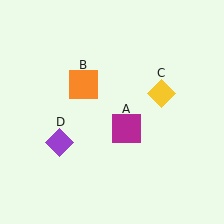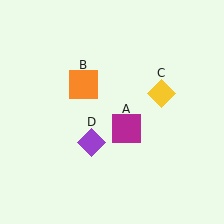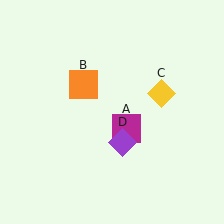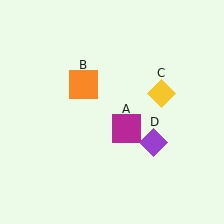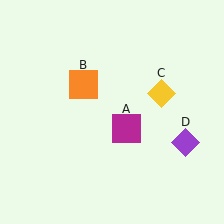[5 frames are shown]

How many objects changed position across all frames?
1 object changed position: purple diamond (object D).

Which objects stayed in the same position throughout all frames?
Magenta square (object A) and orange square (object B) and yellow diamond (object C) remained stationary.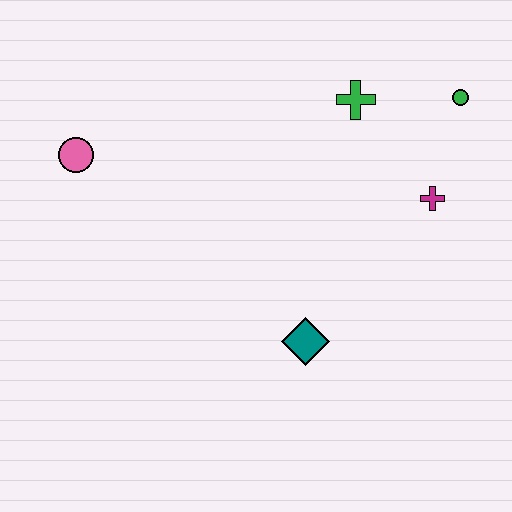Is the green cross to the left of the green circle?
Yes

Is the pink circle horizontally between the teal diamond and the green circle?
No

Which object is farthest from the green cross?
The pink circle is farthest from the green cross.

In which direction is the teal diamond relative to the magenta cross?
The teal diamond is below the magenta cross.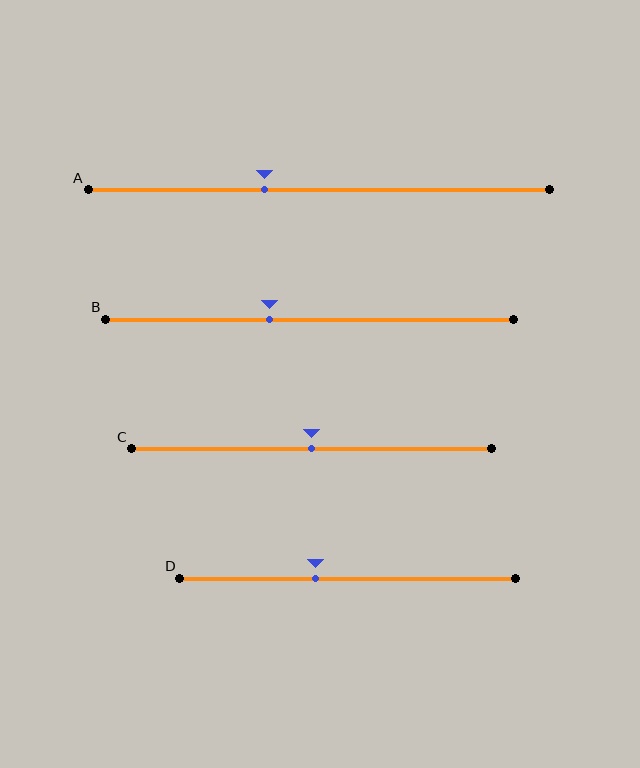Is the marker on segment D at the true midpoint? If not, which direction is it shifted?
No, the marker on segment D is shifted to the left by about 10% of the segment length.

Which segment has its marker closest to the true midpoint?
Segment C has its marker closest to the true midpoint.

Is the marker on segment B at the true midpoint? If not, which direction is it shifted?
No, the marker on segment B is shifted to the left by about 10% of the segment length.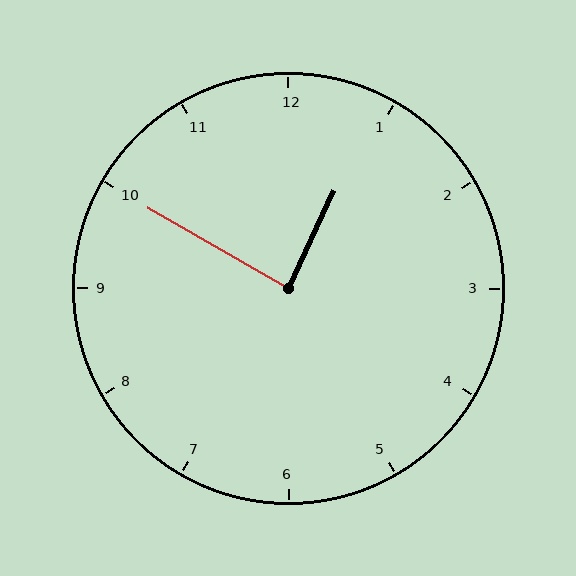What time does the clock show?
12:50.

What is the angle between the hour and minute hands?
Approximately 85 degrees.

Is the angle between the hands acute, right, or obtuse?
It is right.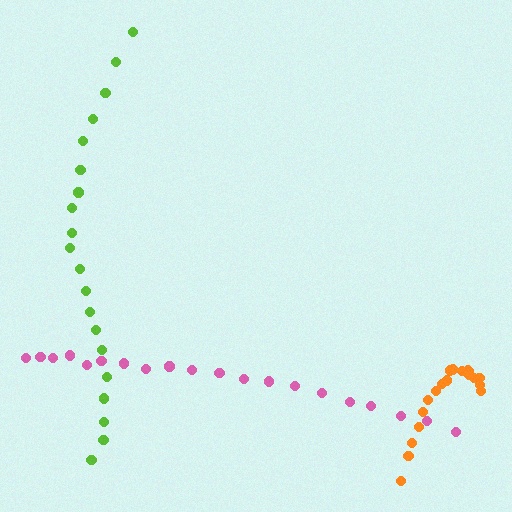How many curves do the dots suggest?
There are 3 distinct paths.